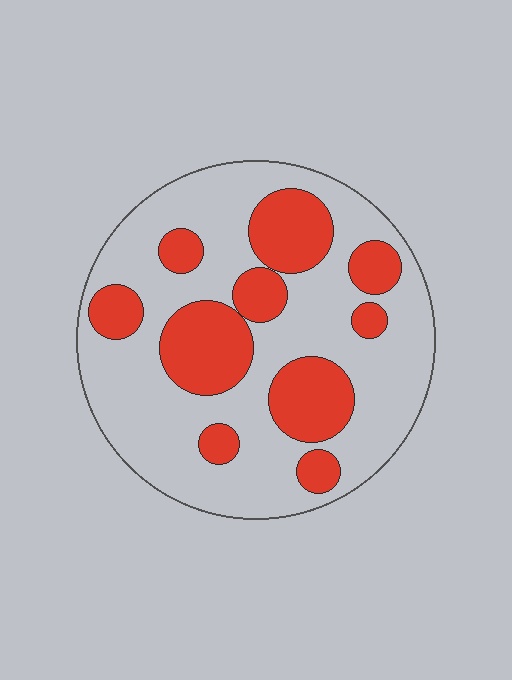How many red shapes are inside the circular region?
10.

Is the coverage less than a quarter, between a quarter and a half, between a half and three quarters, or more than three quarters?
Between a quarter and a half.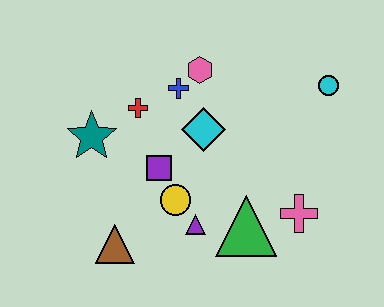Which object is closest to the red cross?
The blue cross is closest to the red cross.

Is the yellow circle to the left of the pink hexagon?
Yes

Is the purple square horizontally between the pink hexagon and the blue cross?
No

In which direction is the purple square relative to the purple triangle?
The purple square is above the purple triangle.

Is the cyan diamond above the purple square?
Yes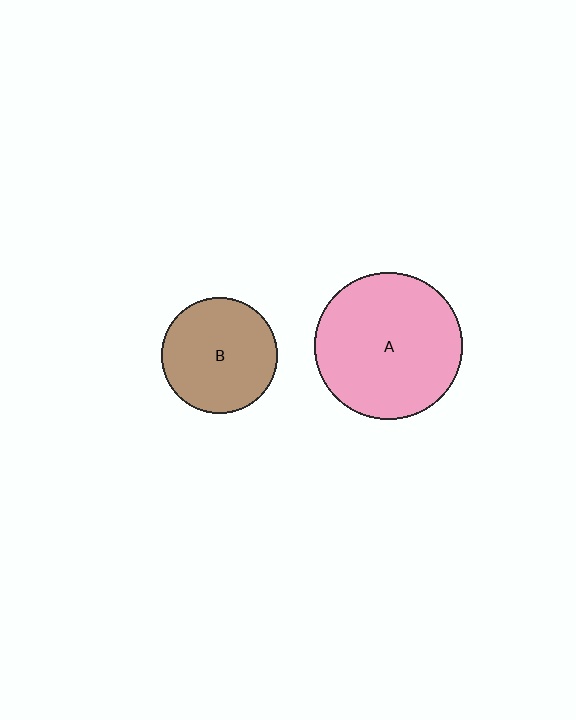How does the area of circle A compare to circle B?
Approximately 1.6 times.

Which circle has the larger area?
Circle A (pink).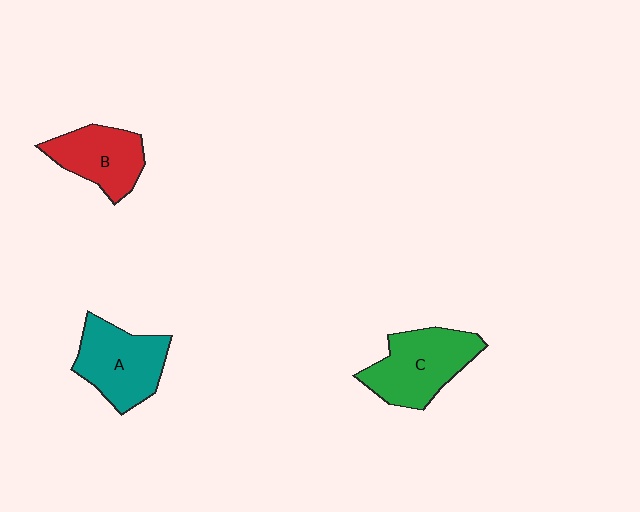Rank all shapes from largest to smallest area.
From largest to smallest: C (green), A (teal), B (red).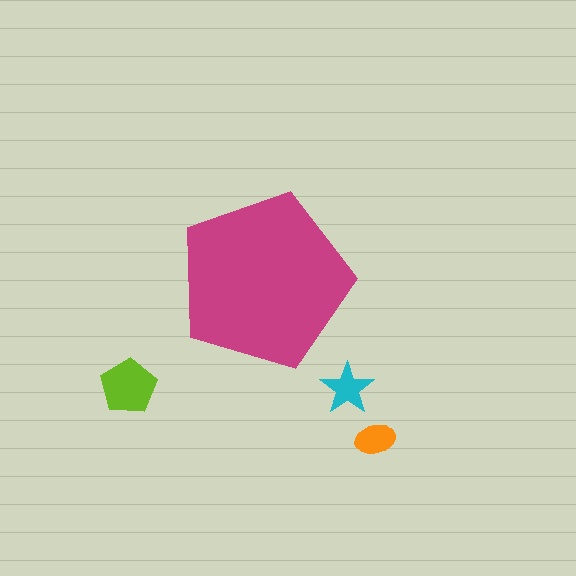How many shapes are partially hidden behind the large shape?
0 shapes are partially hidden.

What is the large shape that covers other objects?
A magenta pentagon.